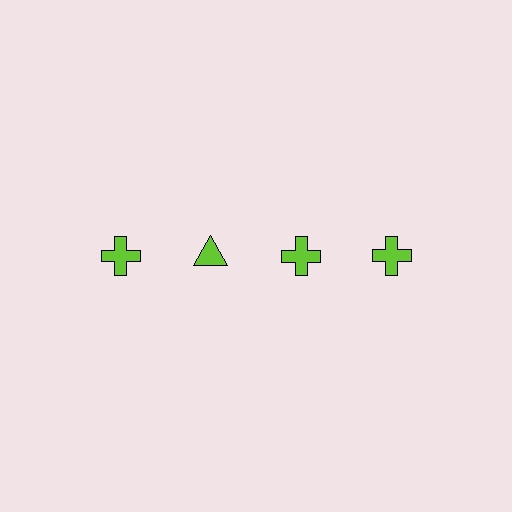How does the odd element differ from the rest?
It has a different shape: triangle instead of cross.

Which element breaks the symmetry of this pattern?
The lime triangle in the top row, second from left column breaks the symmetry. All other shapes are lime crosses.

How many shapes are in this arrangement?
There are 4 shapes arranged in a grid pattern.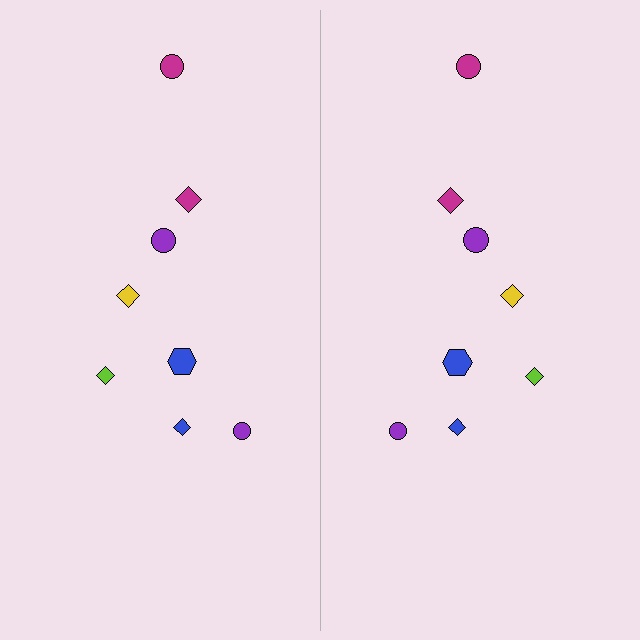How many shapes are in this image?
There are 16 shapes in this image.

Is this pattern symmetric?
Yes, this pattern has bilateral (reflection) symmetry.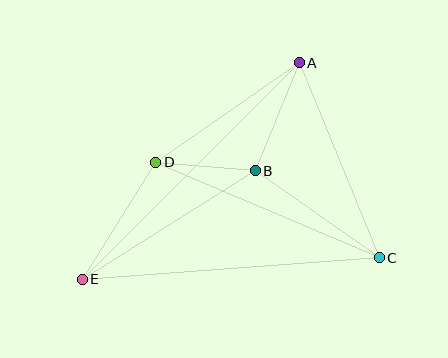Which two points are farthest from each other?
Points A and E are farthest from each other.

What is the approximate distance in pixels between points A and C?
The distance between A and C is approximately 211 pixels.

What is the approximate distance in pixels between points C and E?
The distance between C and E is approximately 298 pixels.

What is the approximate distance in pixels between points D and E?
The distance between D and E is approximately 138 pixels.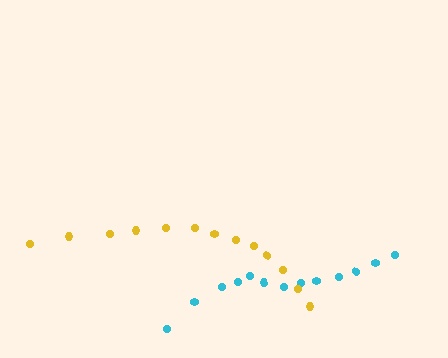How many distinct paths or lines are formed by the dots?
There are 2 distinct paths.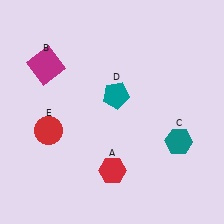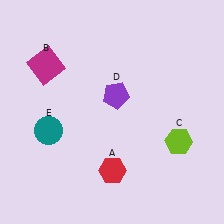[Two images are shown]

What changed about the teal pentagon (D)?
In Image 1, D is teal. In Image 2, it changed to purple.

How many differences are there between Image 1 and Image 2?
There are 3 differences between the two images.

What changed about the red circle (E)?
In Image 1, E is red. In Image 2, it changed to teal.